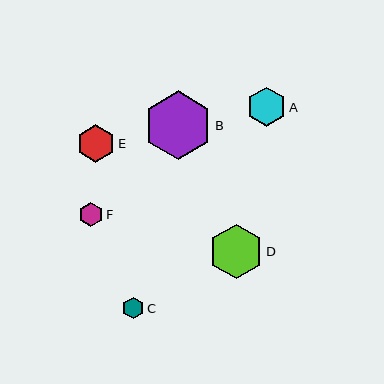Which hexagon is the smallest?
Hexagon C is the smallest with a size of approximately 22 pixels.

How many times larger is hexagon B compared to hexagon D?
Hexagon B is approximately 1.3 times the size of hexagon D.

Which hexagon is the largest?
Hexagon B is the largest with a size of approximately 69 pixels.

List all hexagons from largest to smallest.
From largest to smallest: B, D, A, E, F, C.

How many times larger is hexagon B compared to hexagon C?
Hexagon B is approximately 3.2 times the size of hexagon C.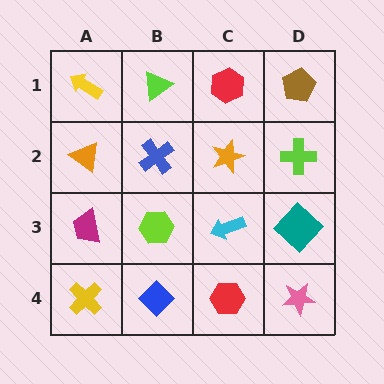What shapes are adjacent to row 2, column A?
A yellow arrow (row 1, column A), a magenta trapezoid (row 3, column A), a blue cross (row 2, column B).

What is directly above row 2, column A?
A yellow arrow.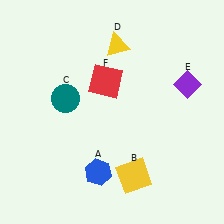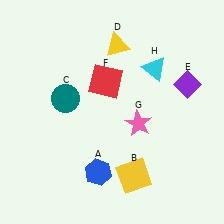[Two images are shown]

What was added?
A pink star (G), a cyan triangle (H) were added in Image 2.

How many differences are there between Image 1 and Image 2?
There are 2 differences between the two images.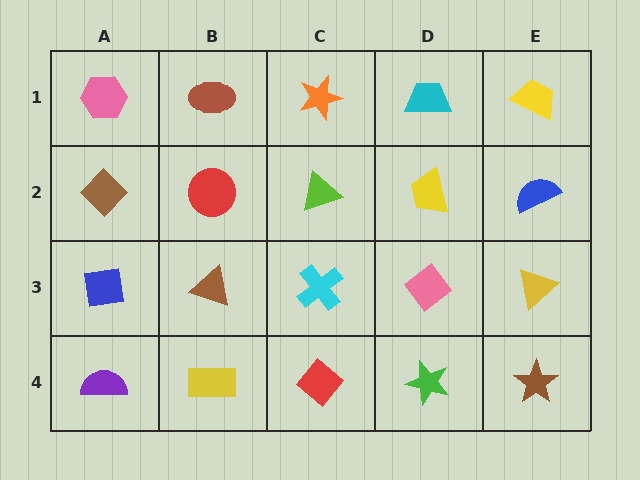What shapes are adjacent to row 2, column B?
A brown ellipse (row 1, column B), a brown triangle (row 3, column B), a brown diamond (row 2, column A), a lime triangle (row 2, column C).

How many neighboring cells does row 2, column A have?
3.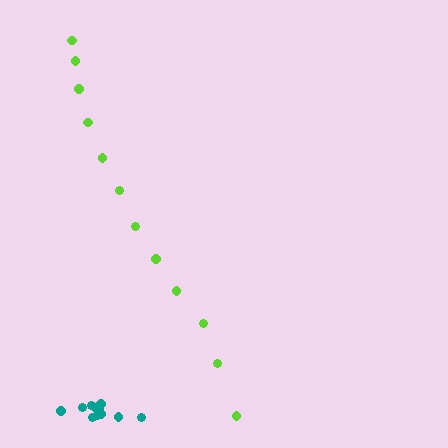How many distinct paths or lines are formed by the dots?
There are 2 distinct paths.